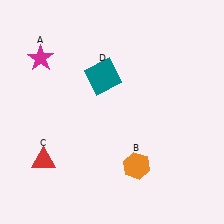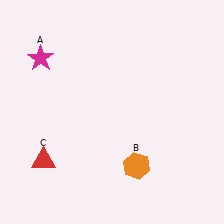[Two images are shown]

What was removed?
The teal square (D) was removed in Image 2.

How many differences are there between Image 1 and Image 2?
There is 1 difference between the two images.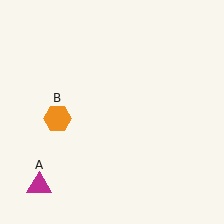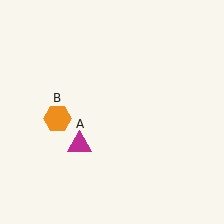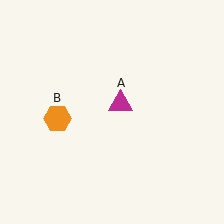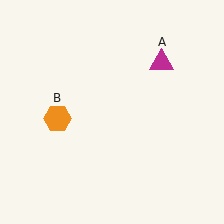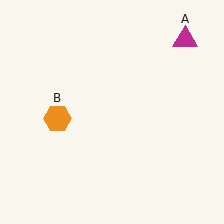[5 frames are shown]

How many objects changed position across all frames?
1 object changed position: magenta triangle (object A).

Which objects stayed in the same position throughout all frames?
Orange hexagon (object B) remained stationary.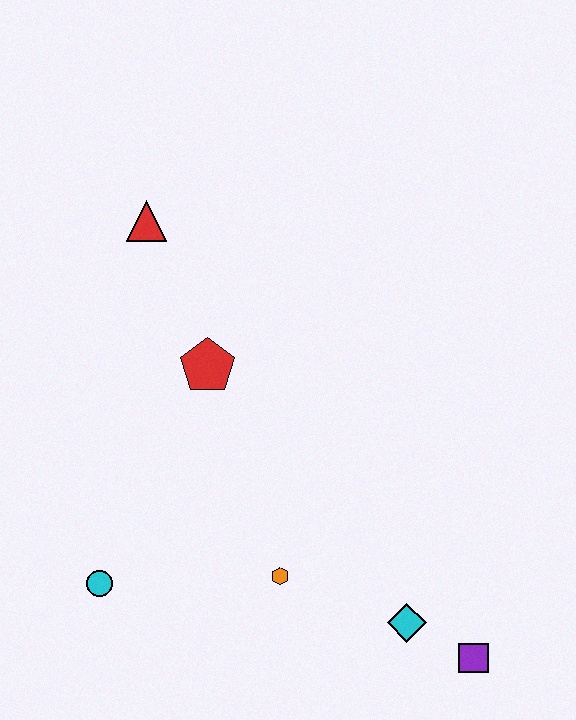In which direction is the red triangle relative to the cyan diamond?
The red triangle is above the cyan diamond.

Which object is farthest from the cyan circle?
The purple square is farthest from the cyan circle.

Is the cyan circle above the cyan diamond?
Yes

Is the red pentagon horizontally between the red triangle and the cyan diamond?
Yes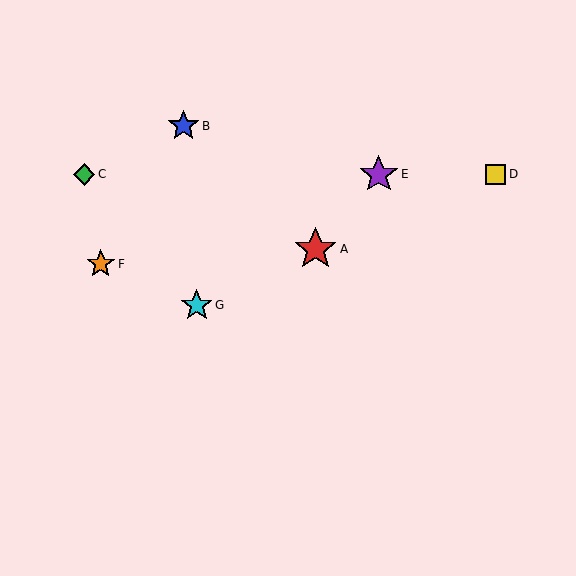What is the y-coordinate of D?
Object D is at y≈174.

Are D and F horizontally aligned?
No, D is at y≈174 and F is at y≈264.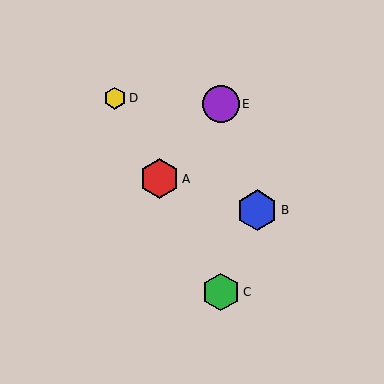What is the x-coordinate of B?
Object B is at x≈257.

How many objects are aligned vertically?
2 objects (C, E) are aligned vertically.